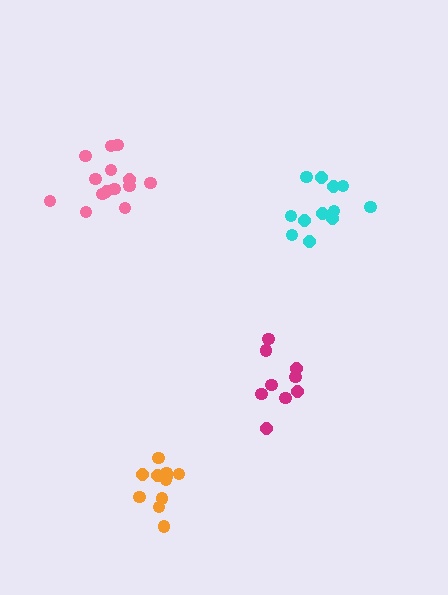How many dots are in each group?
Group 1: 14 dots, Group 2: 12 dots, Group 3: 9 dots, Group 4: 12 dots (47 total).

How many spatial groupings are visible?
There are 4 spatial groupings.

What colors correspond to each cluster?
The clusters are colored: pink, orange, magenta, cyan.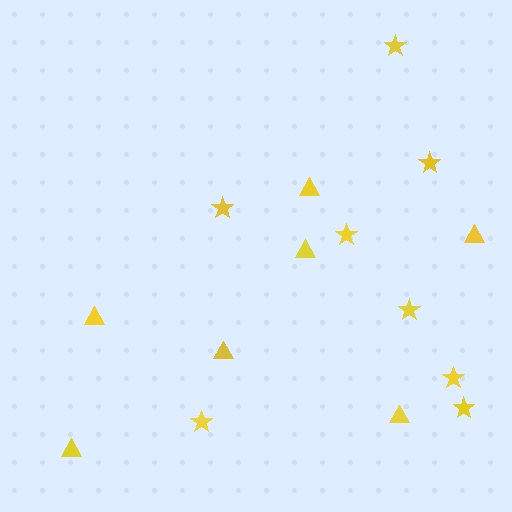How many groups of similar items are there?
There are 2 groups: one group of triangles (7) and one group of stars (8).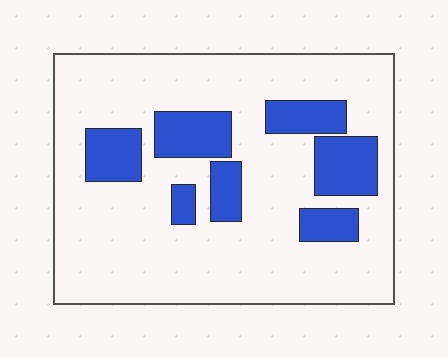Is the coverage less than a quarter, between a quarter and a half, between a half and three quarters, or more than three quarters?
Less than a quarter.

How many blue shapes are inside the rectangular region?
7.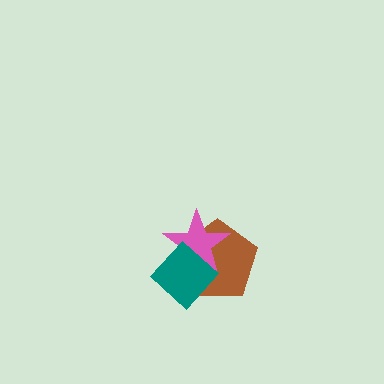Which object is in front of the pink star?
The teal diamond is in front of the pink star.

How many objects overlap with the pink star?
2 objects overlap with the pink star.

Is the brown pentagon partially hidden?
Yes, it is partially covered by another shape.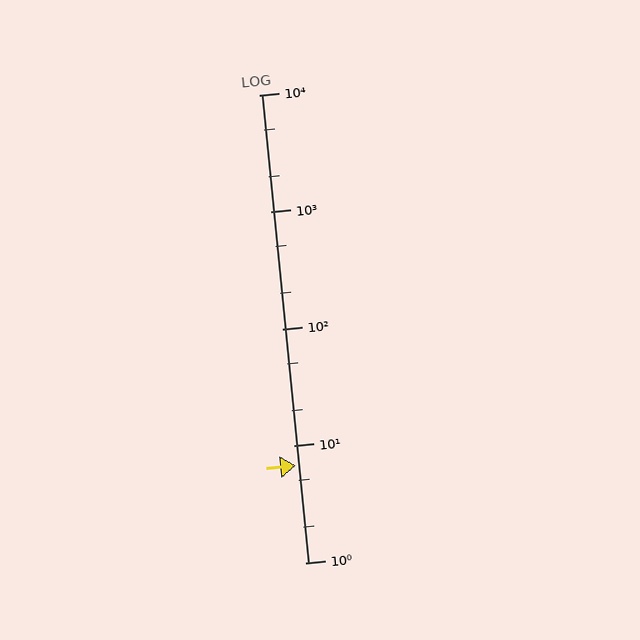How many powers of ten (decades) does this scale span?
The scale spans 4 decades, from 1 to 10000.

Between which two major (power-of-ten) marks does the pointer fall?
The pointer is between 1 and 10.